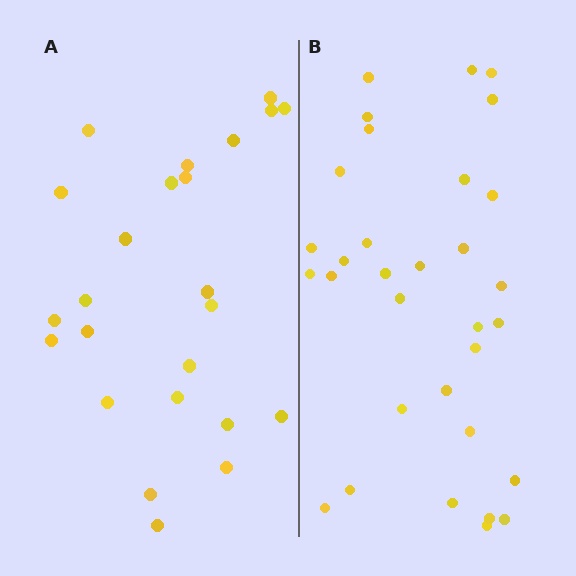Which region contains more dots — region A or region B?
Region B (the right region) has more dots.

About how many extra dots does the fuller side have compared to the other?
Region B has roughly 8 or so more dots than region A.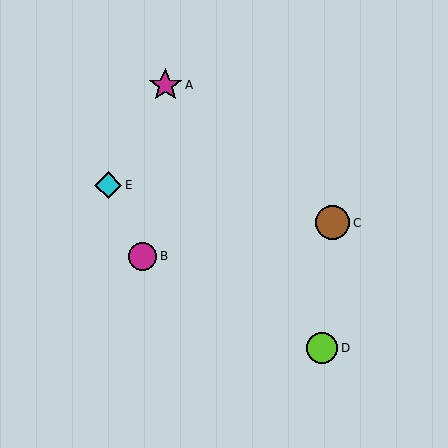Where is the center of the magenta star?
The center of the magenta star is at (165, 85).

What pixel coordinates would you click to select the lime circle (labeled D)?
Click at (322, 348) to select the lime circle D.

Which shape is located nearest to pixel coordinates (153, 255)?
The magenta circle (labeled B) at (143, 256) is nearest to that location.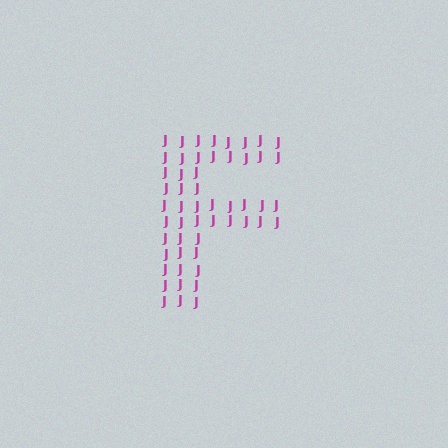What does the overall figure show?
The overall figure shows the letter F.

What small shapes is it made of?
It is made of small letter J's.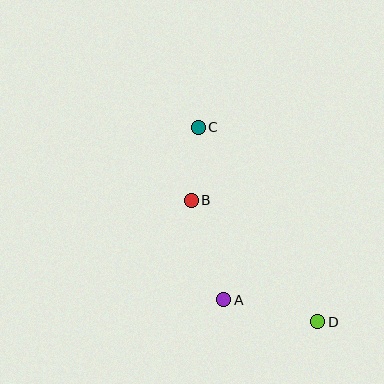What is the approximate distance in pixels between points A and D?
The distance between A and D is approximately 96 pixels.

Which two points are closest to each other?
Points B and C are closest to each other.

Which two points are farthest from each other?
Points C and D are farthest from each other.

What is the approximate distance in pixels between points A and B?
The distance between A and B is approximately 105 pixels.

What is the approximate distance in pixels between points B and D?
The distance between B and D is approximately 175 pixels.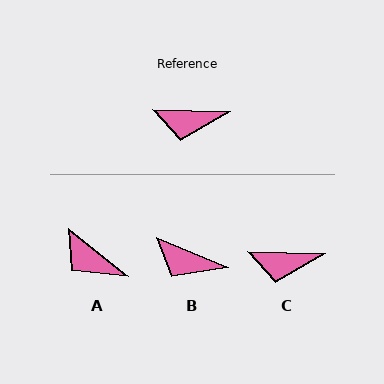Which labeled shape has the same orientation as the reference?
C.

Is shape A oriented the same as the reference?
No, it is off by about 37 degrees.